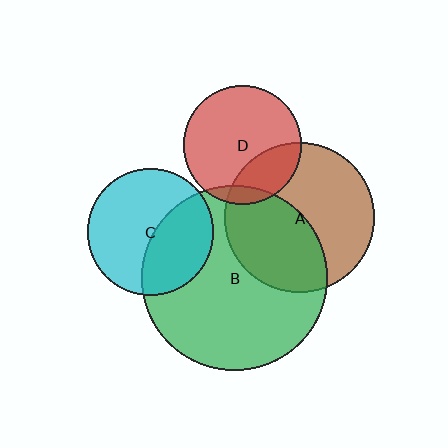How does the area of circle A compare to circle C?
Approximately 1.4 times.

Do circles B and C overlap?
Yes.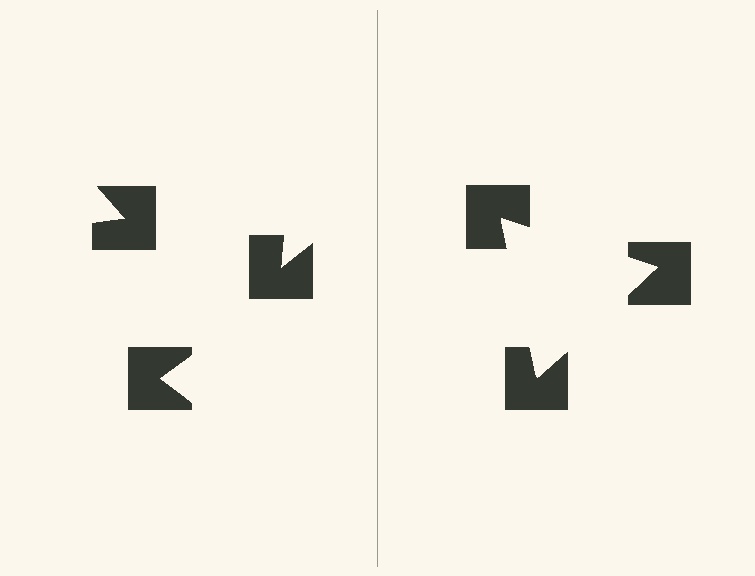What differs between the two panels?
The notched squares are positioned identically on both sides; only the wedge orientations differ. On the right they align to a triangle; on the left they are misaligned.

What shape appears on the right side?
An illusory triangle.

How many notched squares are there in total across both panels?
6 — 3 on each side.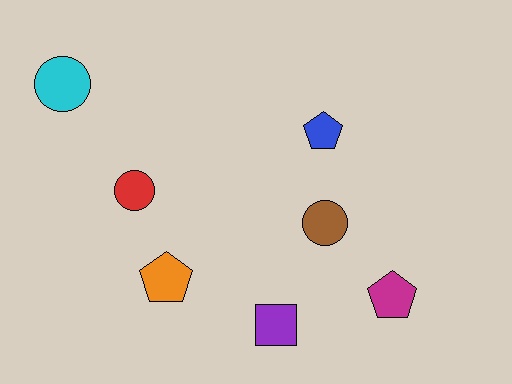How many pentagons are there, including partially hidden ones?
There are 3 pentagons.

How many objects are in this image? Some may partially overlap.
There are 7 objects.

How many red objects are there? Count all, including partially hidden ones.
There is 1 red object.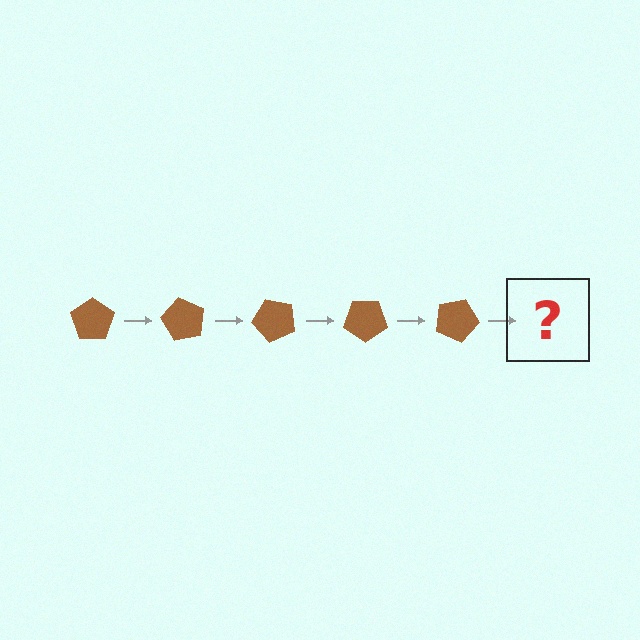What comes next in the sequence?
The next element should be a brown pentagon rotated 300 degrees.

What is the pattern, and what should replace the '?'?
The pattern is that the pentagon rotates 60 degrees each step. The '?' should be a brown pentagon rotated 300 degrees.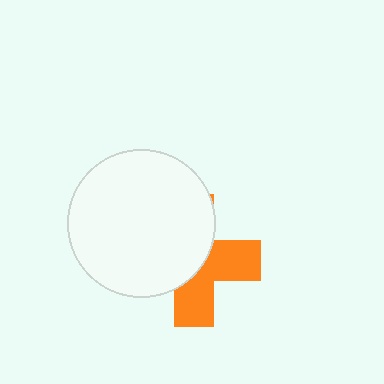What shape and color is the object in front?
The object in front is a white circle.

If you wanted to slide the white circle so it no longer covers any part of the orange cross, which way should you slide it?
Slide it toward the upper-left — that is the most direct way to separate the two shapes.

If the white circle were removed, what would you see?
You would see the complete orange cross.